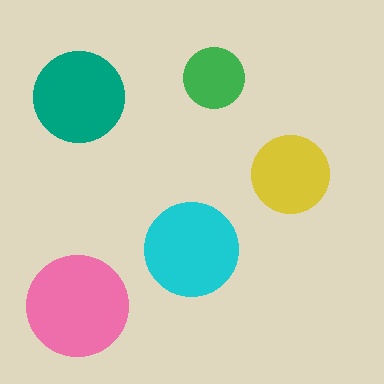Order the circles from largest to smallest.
the pink one, the cyan one, the teal one, the yellow one, the green one.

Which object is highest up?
The green circle is topmost.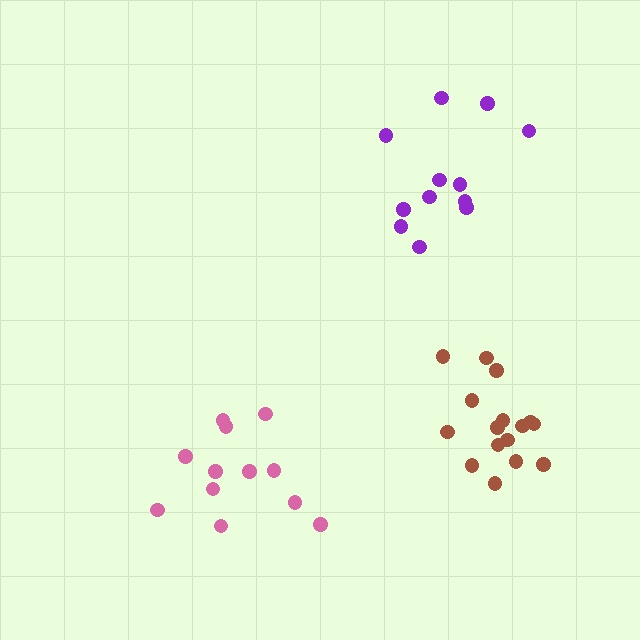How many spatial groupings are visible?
There are 3 spatial groupings.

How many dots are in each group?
Group 1: 16 dots, Group 2: 12 dots, Group 3: 12 dots (40 total).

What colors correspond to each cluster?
The clusters are colored: brown, purple, pink.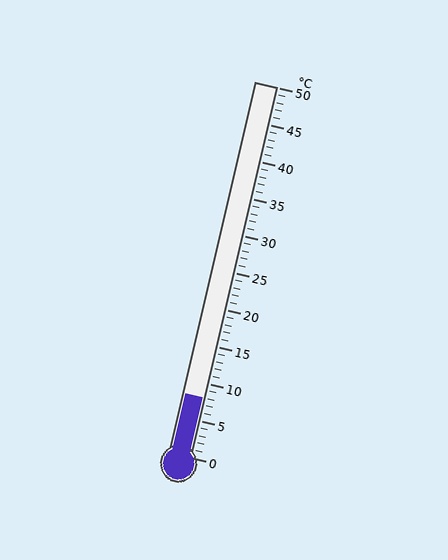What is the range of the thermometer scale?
The thermometer scale ranges from 0°C to 50°C.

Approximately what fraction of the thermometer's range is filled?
The thermometer is filled to approximately 15% of its range.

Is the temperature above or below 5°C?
The temperature is above 5°C.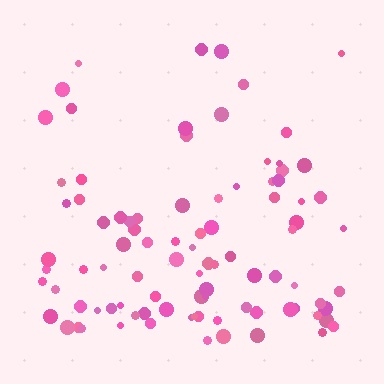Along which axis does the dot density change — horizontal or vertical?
Vertical.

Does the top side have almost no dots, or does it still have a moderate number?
Still a moderate number, just noticeably fewer than the bottom.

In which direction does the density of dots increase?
From top to bottom, with the bottom side densest.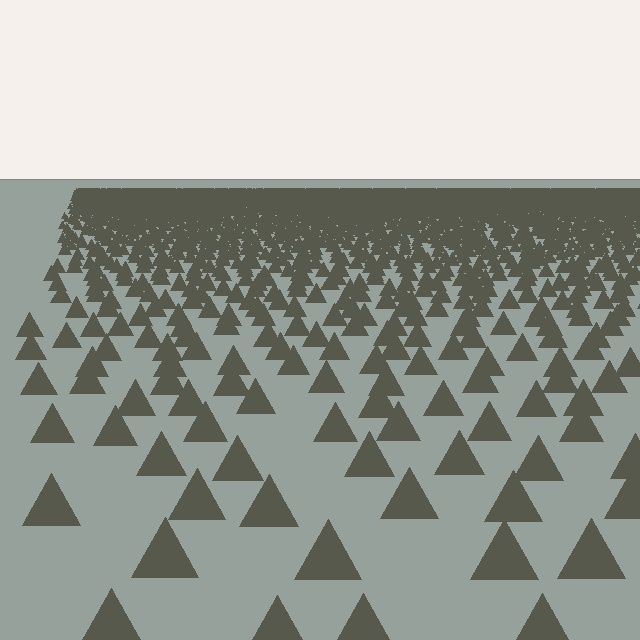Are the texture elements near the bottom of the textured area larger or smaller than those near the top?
Larger. Near the bottom, elements are closer to the viewer and appear at a bigger on-screen size.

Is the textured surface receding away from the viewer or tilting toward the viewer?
The surface is receding away from the viewer. Texture elements get smaller and denser toward the top.